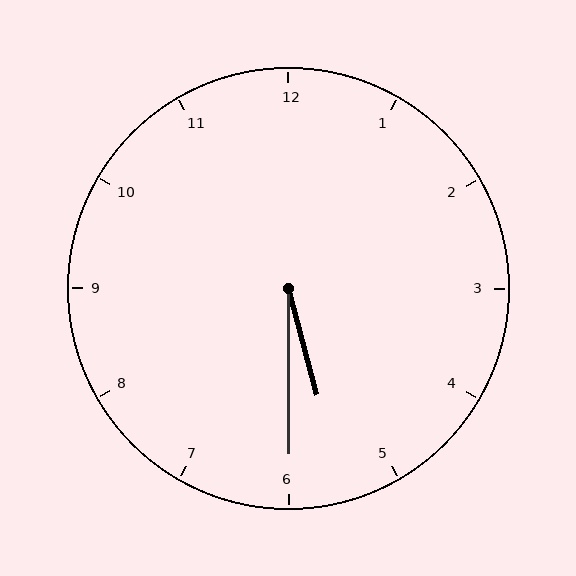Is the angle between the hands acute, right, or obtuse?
It is acute.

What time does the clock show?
5:30.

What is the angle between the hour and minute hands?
Approximately 15 degrees.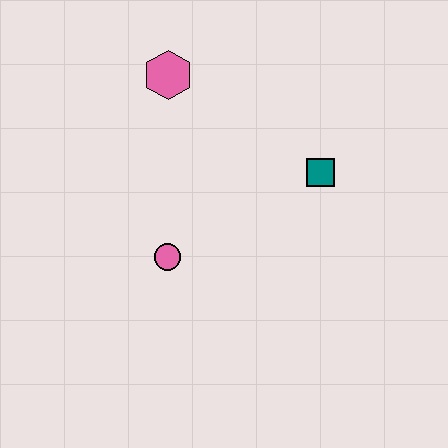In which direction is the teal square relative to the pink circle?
The teal square is to the right of the pink circle.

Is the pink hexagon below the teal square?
No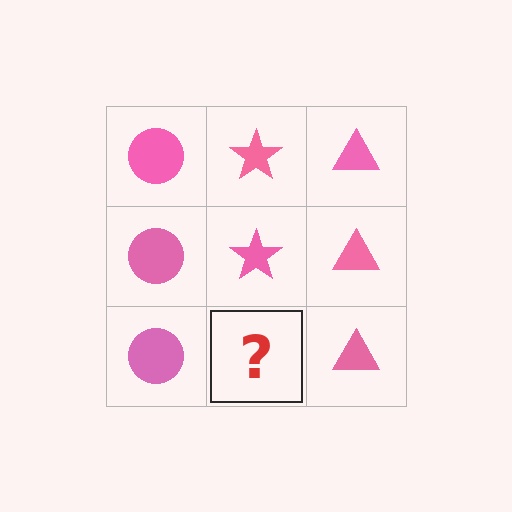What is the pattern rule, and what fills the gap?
The rule is that each column has a consistent shape. The gap should be filled with a pink star.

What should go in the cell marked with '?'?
The missing cell should contain a pink star.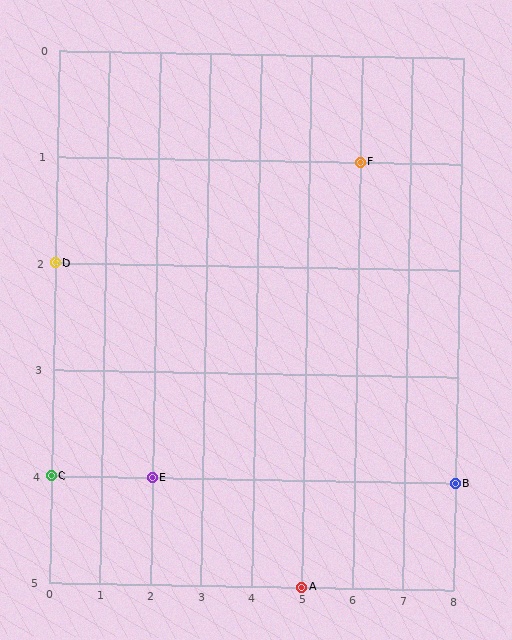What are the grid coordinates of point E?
Point E is at grid coordinates (2, 4).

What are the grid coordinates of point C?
Point C is at grid coordinates (0, 4).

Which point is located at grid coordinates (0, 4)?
Point C is at (0, 4).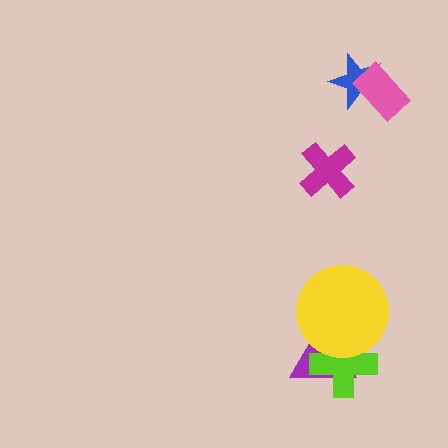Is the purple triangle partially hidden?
Yes, it is partially covered by another shape.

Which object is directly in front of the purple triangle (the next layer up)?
The lime cross is directly in front of the purple triangle.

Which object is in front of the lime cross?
The yellow circle is in front of the lime cross.